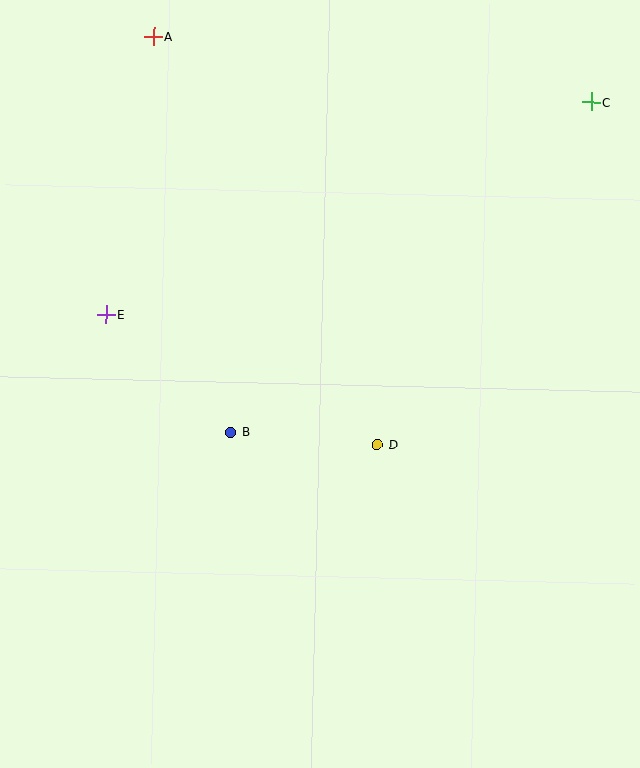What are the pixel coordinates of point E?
Point E is at (106, 315).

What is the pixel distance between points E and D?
The distance between E and D is 301 pixels.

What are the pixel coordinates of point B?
Point B is at (230, 432).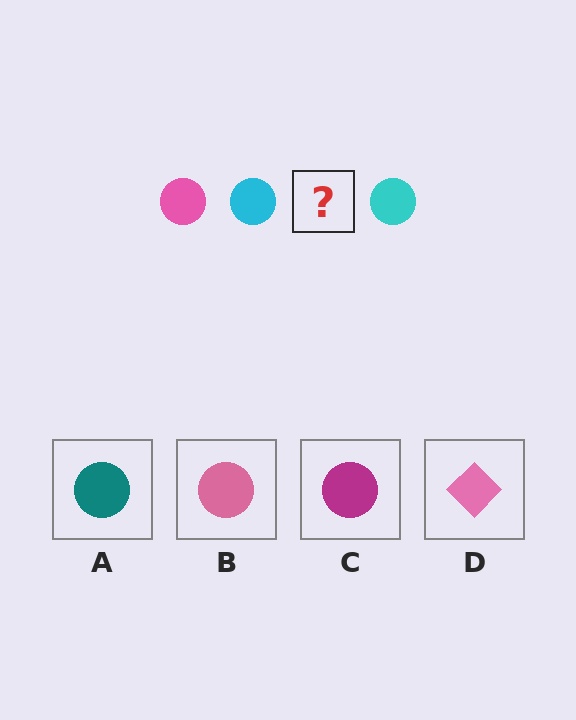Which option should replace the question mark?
Option B.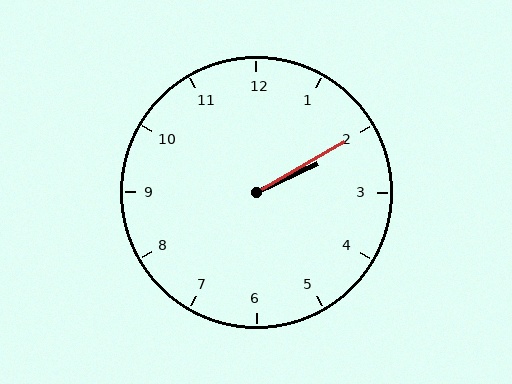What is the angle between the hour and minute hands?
Approximately 5 degrees.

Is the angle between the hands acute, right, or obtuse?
It is acute.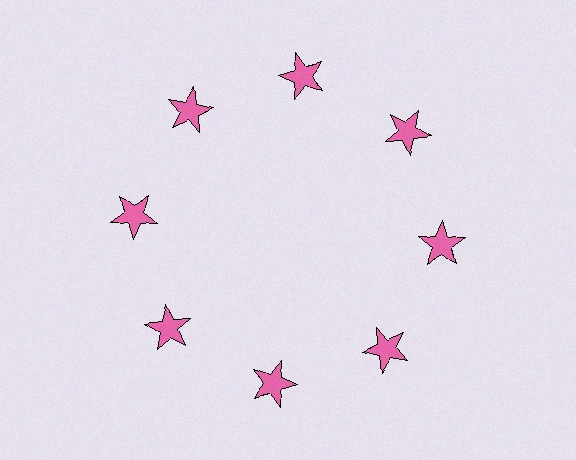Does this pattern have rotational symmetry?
Yes, this pattern has 8-fold rotational symmetry. It looks the same after rotating 45 degrees around the center.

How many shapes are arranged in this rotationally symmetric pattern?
There are 8 shapes, arranged in 8 groups of 1.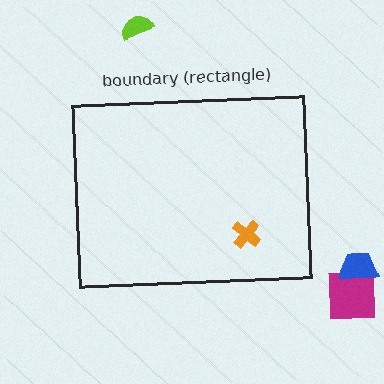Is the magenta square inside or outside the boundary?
Outside.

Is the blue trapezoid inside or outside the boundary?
Outside.